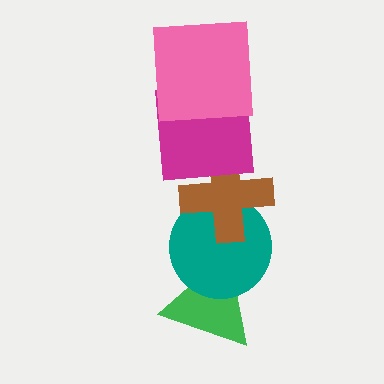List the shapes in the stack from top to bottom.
From top to bottom: the pink square, the magenta square, the brown cross, the teal circle, the green triangle.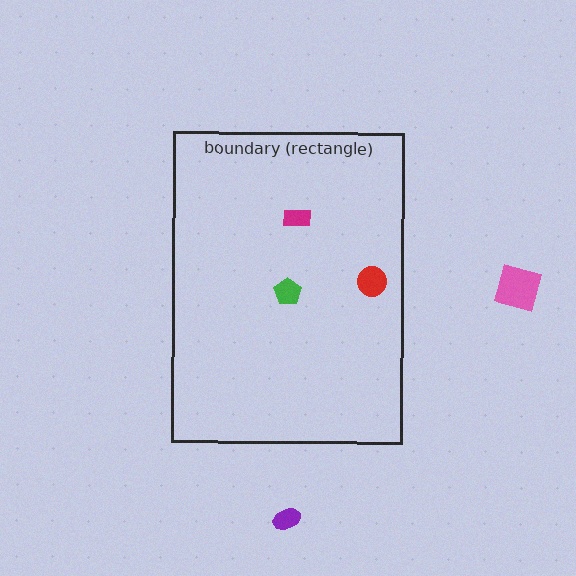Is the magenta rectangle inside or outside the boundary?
Inside.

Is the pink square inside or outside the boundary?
Outside.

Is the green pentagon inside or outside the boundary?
Inside.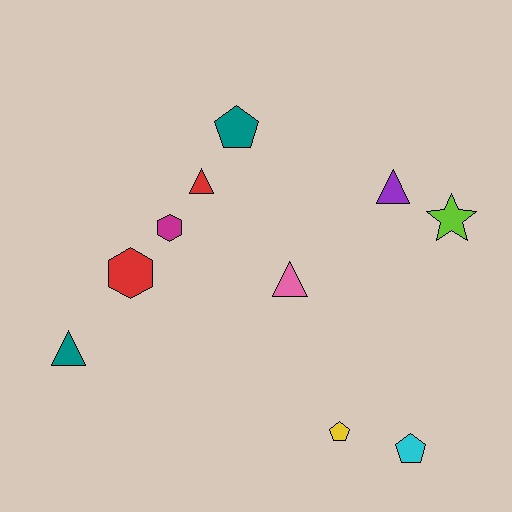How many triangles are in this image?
There are 4 triangles.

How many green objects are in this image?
There are no green objects.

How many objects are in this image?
There are 10 objects.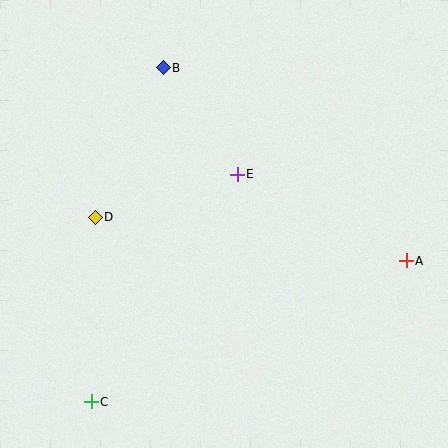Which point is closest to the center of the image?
Point E at (237, 174) is closest to the center.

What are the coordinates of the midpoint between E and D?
The midpoint between E and D is at (166, 196).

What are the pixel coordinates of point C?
Point C is at (91, 402).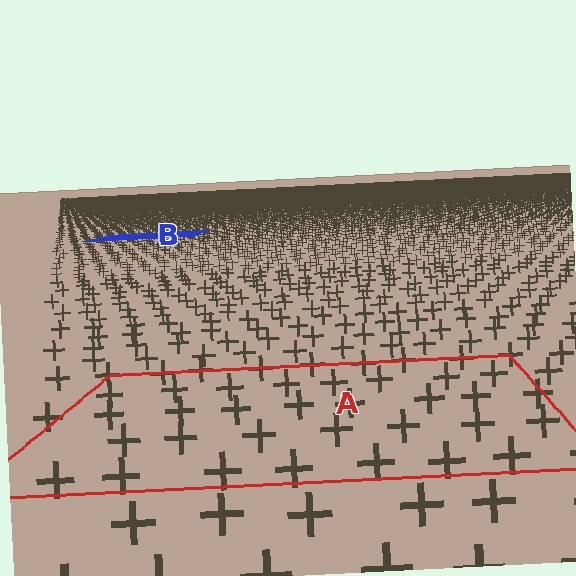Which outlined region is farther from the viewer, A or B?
Region B is farther from the viewer — the texture elements inside it appear smaller and more densely packed.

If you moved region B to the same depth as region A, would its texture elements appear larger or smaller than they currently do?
They would appear larger. At a closer depth, the same texture elements are projected at a bigger on-screen size.